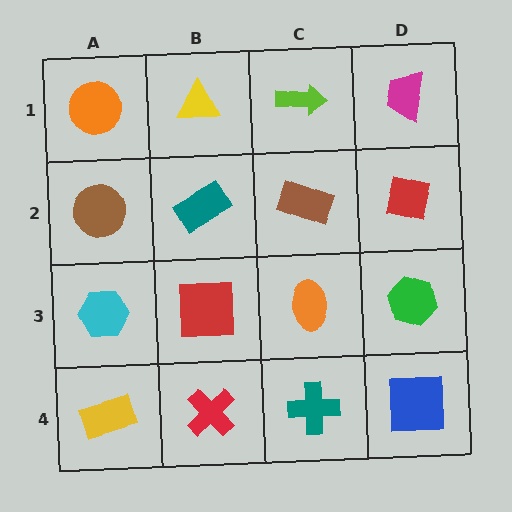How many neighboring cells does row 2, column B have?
4.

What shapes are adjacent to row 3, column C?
A brown rectangle (row 2, column C), a teal cross (row 4, column C), a red square (row 3, column B), a green hexagon (row 3, column D).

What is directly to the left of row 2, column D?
A brown rectangle.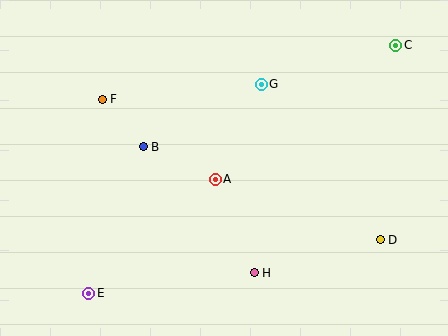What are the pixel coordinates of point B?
Point B is at (143, 147).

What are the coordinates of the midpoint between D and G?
The midpoint between D and G is at (321, 162).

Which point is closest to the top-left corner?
Point F is closest to the top-left corner.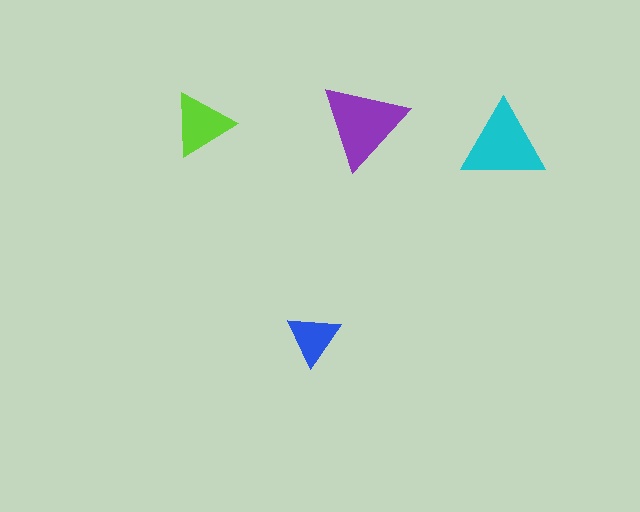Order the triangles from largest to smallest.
the purple one, the cyan one, the lime one, the blue one.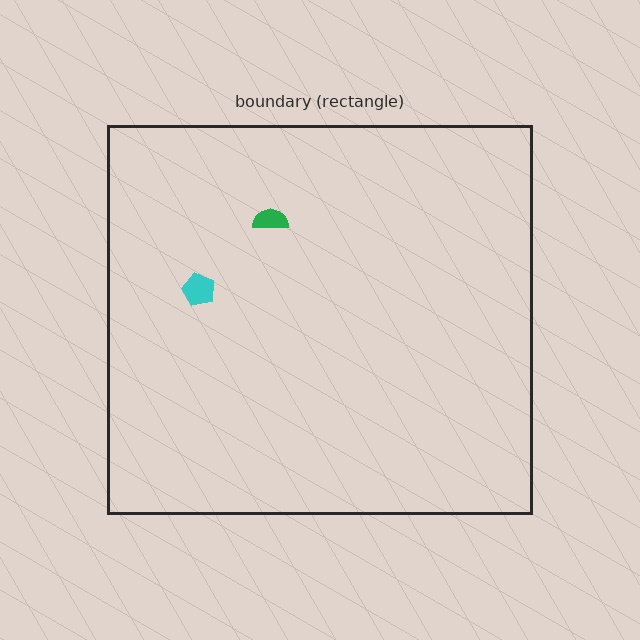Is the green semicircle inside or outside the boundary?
Inside.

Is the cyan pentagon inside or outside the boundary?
Inside.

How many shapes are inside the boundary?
2 inside, 0 outside.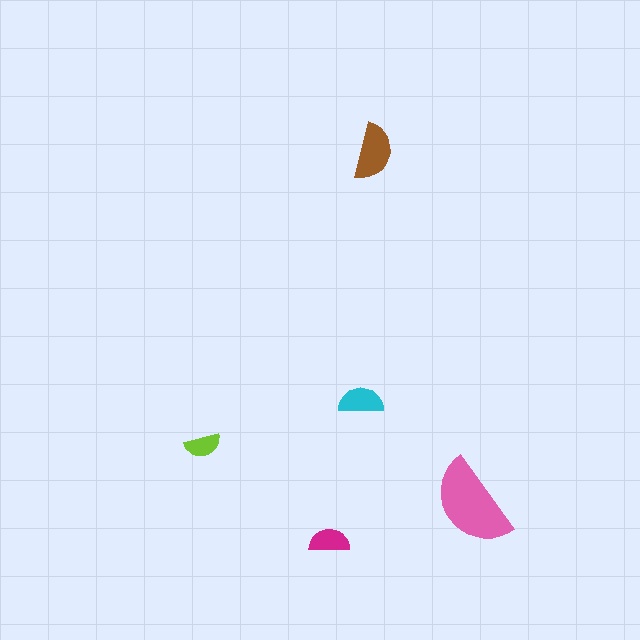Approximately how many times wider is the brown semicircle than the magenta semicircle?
About 1.5 times wider.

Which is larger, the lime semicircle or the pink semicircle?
The pink one.